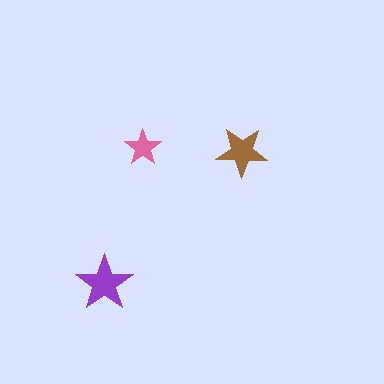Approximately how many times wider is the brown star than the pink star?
About 1.5 times wider.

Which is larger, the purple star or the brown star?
The purple one.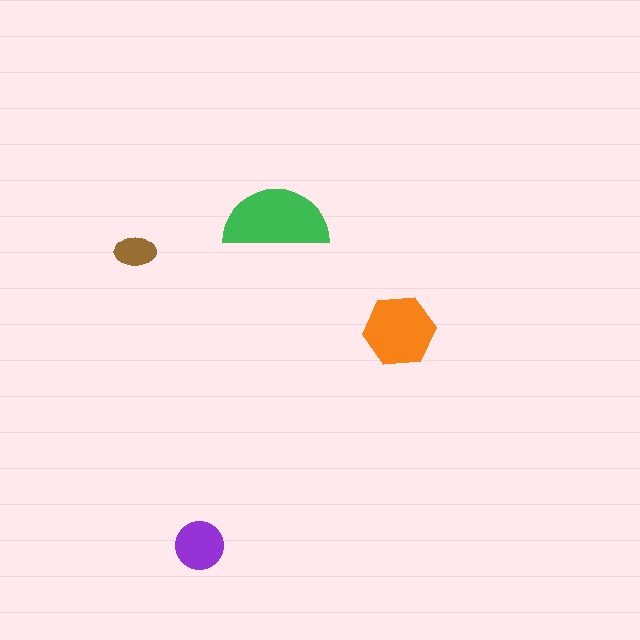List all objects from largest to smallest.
The green semicircle, the orange hexagon, the purple circle, the brown ellipse.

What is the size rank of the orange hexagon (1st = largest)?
2nd.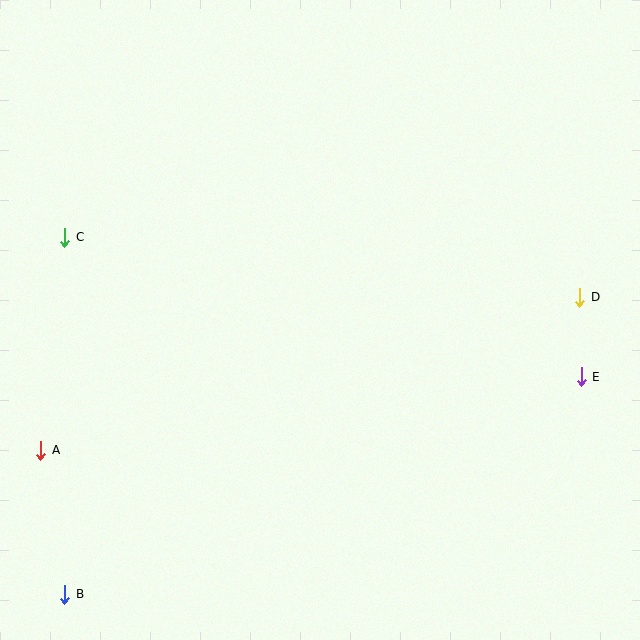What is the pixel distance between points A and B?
The distance between A and B is 146 pixels.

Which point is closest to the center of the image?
Point D at (580, 297) is closest to the center.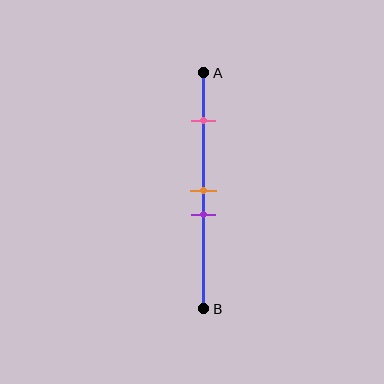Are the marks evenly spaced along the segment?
No, the marks are not evenly spaced.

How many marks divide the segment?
There are 3 marks dividing the segment.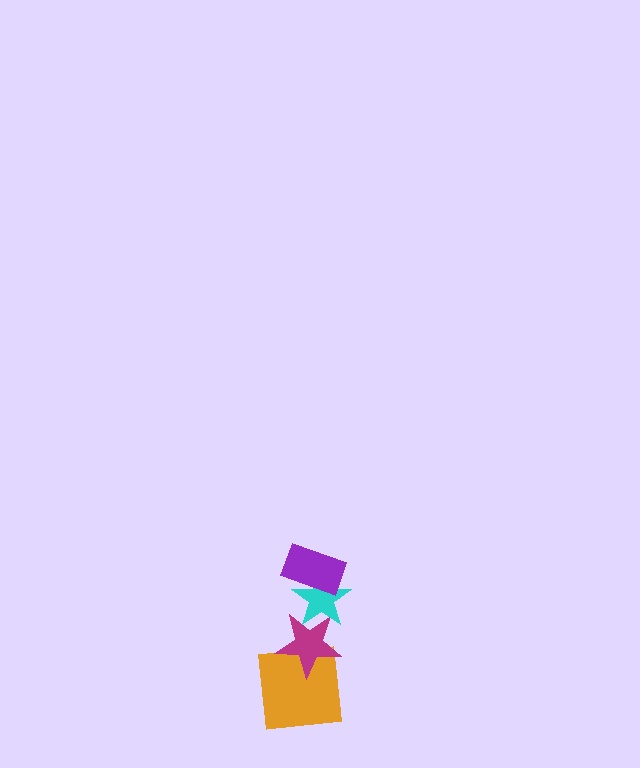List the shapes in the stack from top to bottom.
From top to bottom: the purple rectangle, the cyan star, the magenta star, the orange square.